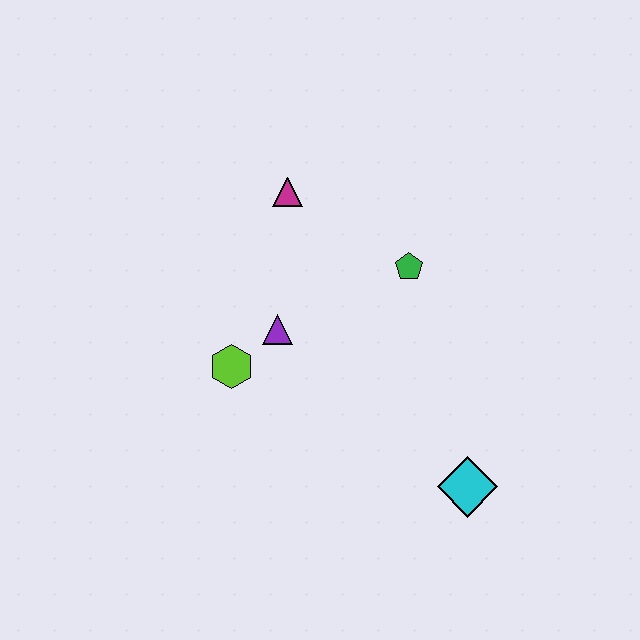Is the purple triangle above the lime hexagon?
Yes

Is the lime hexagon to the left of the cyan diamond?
Yes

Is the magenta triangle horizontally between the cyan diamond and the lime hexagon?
Yes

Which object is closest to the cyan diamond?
The green pentagon is closest to the cyan diamond.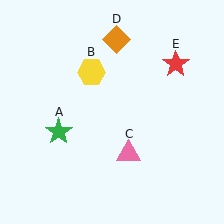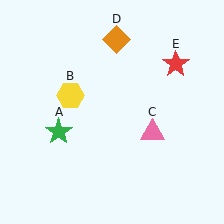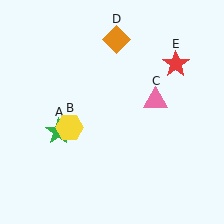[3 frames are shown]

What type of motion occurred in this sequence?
The yellow hexagon (object B), pink triangle (object C) rotated counterclockwise around the center of the scene.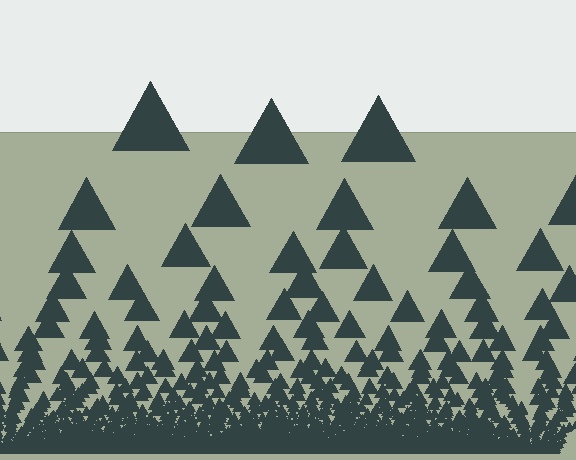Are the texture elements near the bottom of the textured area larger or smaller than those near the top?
Smaller. The gradient is inverted — elements near the bottom are smaller and denser.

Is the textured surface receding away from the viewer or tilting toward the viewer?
The surface appears to tilt toward the viewer. Texture elements get larger and sparser toward the top.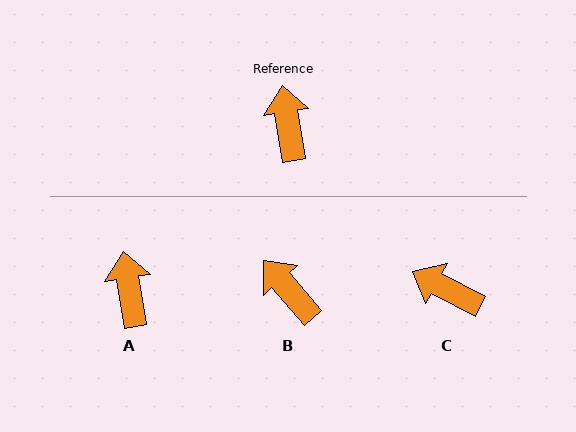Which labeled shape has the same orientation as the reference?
A.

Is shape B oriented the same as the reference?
No, it is off by about 31 degrees.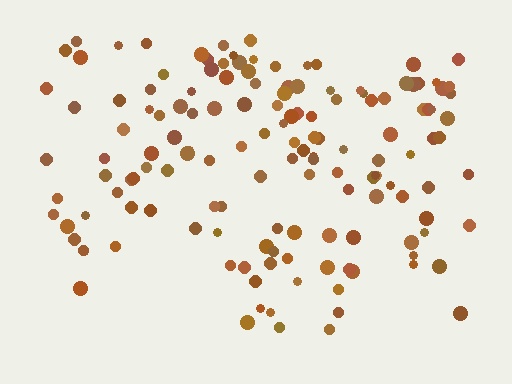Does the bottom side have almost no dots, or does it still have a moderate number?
Still a moderate number, just noticeably fewer than the top.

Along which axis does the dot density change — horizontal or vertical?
Vertical.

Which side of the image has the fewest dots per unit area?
The bottom.